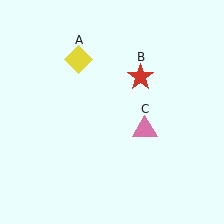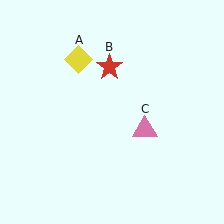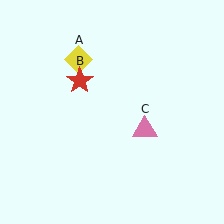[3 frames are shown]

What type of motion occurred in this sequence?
The red star (object B) rotated counterclockwise around the center of the scene.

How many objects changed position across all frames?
1 object changed position: red star (object B).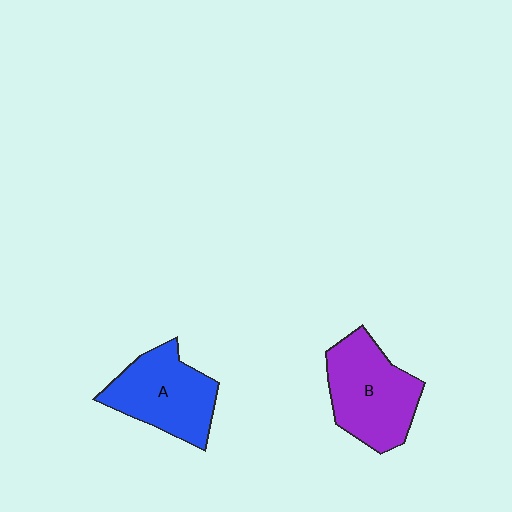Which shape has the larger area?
Shape B (purple).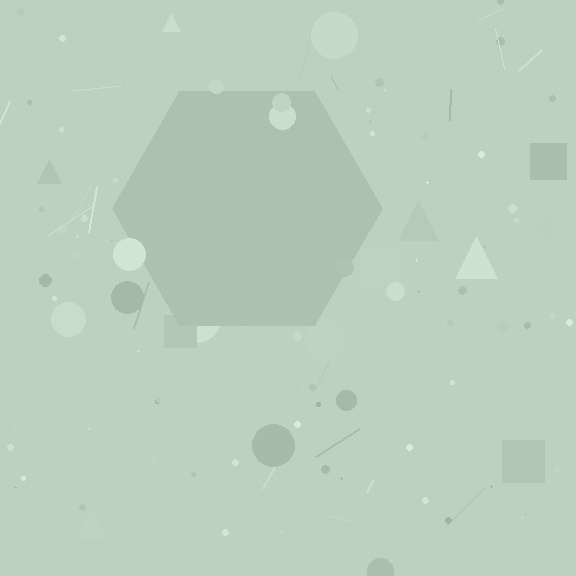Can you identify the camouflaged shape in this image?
The camouflaged shape is a hexagon.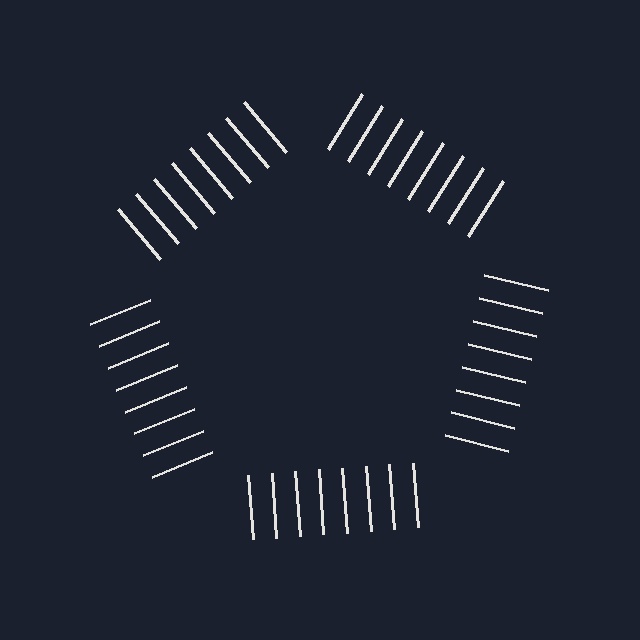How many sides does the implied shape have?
5 sides — the line-ends trace a pentagon.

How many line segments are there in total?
40 — 8 along each of the 5 edges.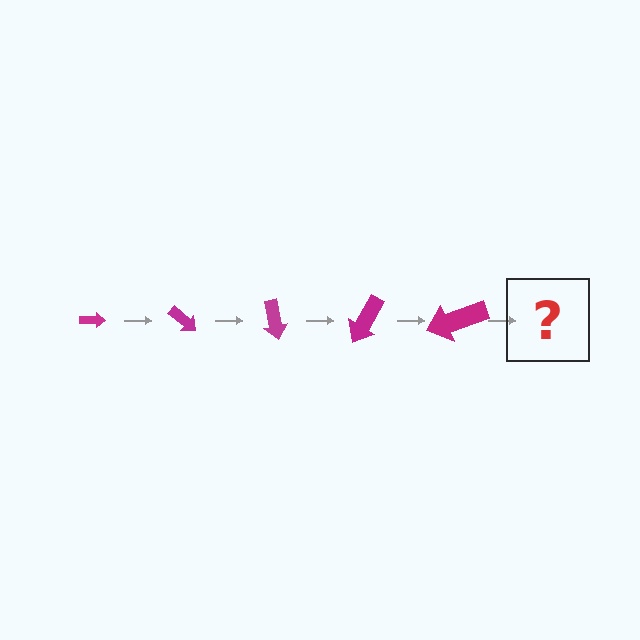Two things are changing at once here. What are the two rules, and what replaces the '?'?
The two rules are that the arrow grows larger each step and it rotates 40 degrees each step. The '?' should be an arrow, larger than the previous one and rotated 200 degrees from the start.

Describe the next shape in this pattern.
It should be an arrow, larger than the previous one and rotated 200 degrees from the start.